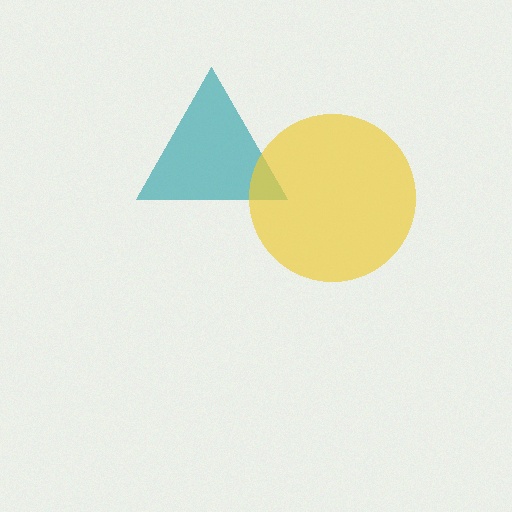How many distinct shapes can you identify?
There are 2 distinct shapes: a teal triangle, a yellow circle.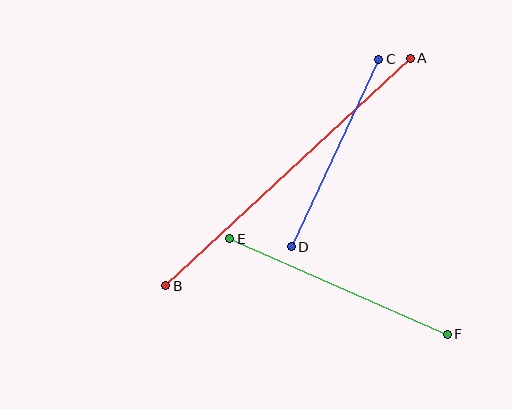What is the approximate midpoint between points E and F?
The midpoint is at approximately (338, 287) pixels.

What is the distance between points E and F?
The distance is approximately 238 pixels.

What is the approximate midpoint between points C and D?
The midpoint is at approximately (335, 153) pixels.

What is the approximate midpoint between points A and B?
The midpoint is at approximately (288, 172) pixels.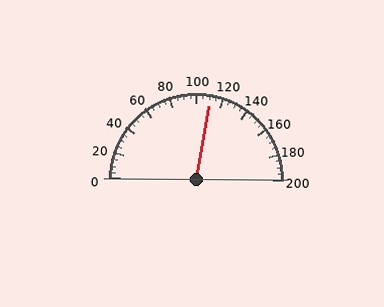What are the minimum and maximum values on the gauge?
The gauge ranges from 0 to 200.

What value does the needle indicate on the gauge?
The needle indicates approximately 110.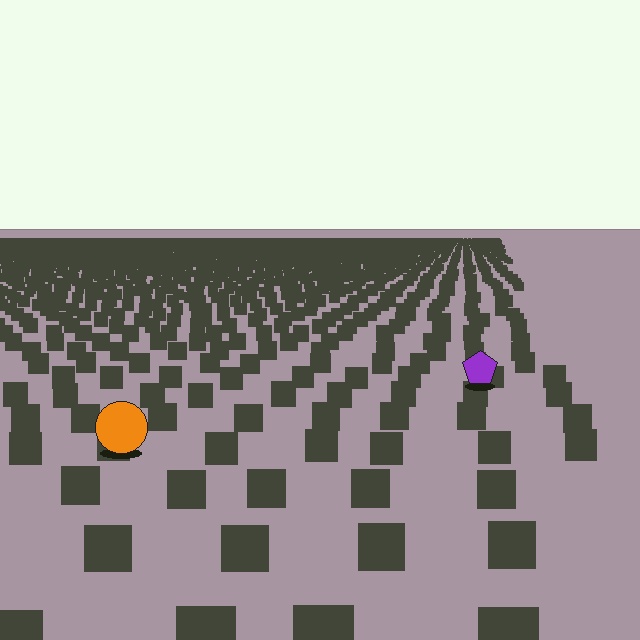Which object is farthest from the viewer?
The purple pentagon is farthest from the viewer. It appears smaller and the ground texture around it is denser.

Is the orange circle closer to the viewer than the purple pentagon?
Yes. The orange circle is closer — you can tell from the texture gradient: the ground texture is coarser near it.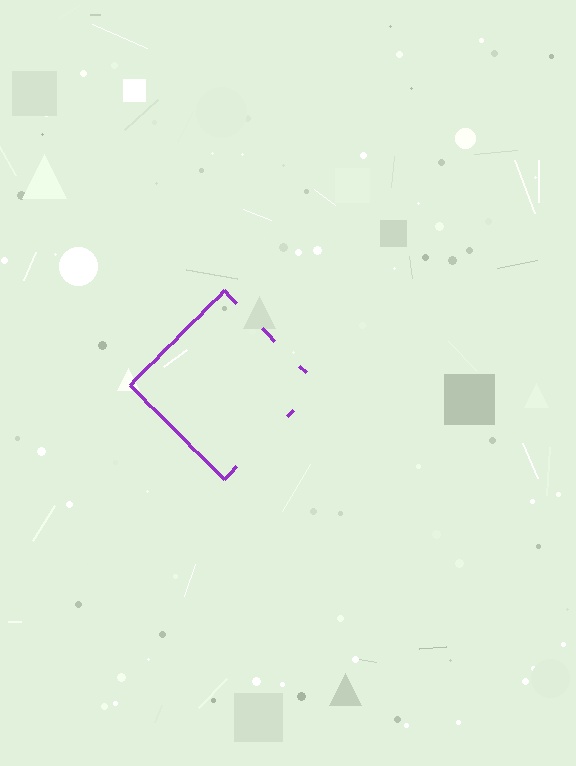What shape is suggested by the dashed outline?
The dashed outline suggests a diamond.